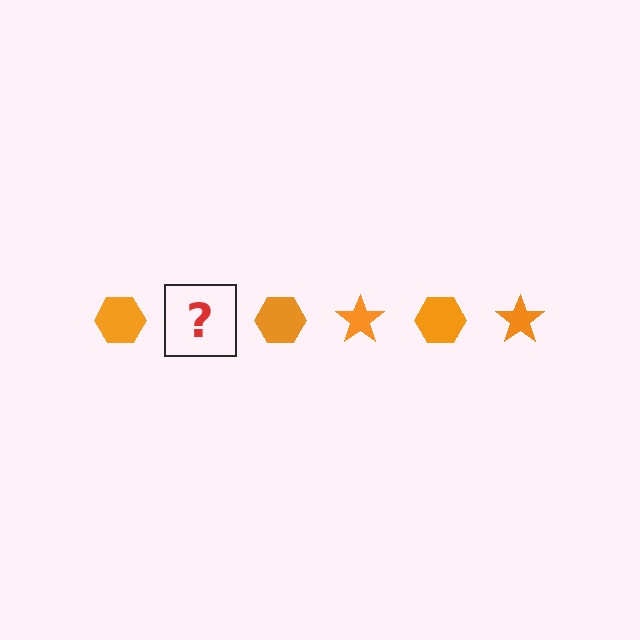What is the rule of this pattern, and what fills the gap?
The rule is that the pattern cycles through hexagon, star shapes in orange. The gap should be filled with an orange star.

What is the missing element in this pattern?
The missing element is an orange star.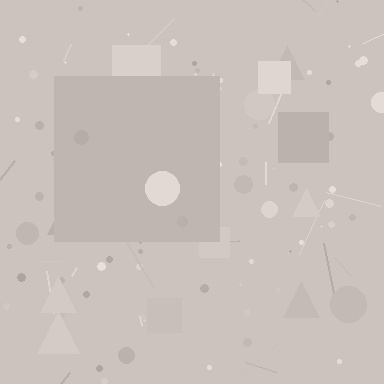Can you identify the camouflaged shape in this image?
The camouflaged shape is a square.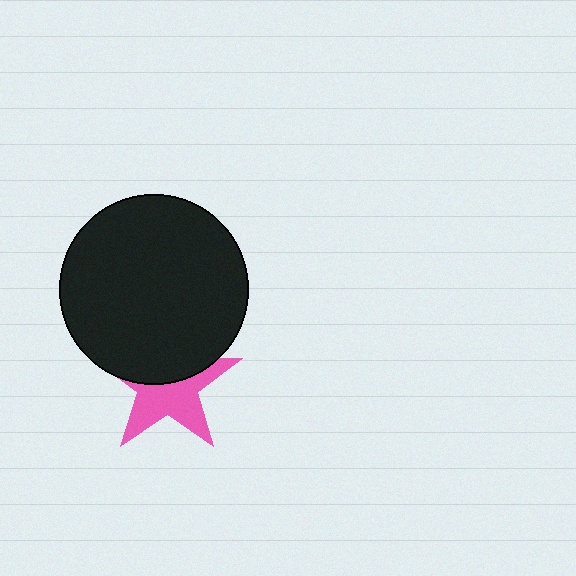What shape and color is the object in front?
The object in front is a black circle.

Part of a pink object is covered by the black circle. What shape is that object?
It is a star.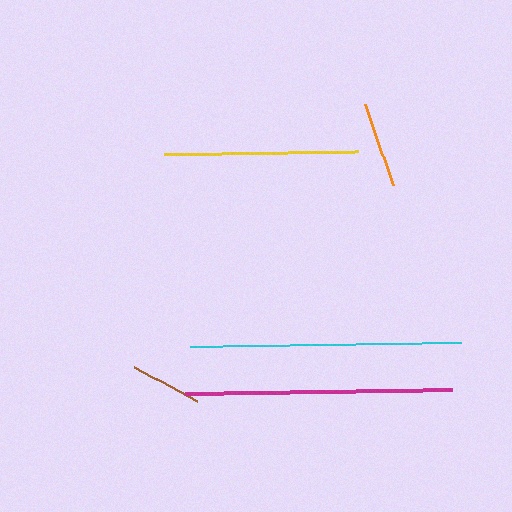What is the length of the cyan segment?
The cyan segment is approximately 272 pixels long.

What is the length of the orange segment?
The orange segment is approximately 85 pixels long.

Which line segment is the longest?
The cyan line is the longest at approximately 272 pixels.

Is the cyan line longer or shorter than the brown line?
The cyan line is longer than the brown line.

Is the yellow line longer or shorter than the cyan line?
The cyan line is longer than the yellow line.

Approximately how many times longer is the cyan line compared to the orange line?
The cyan line is approximately 3.2 times the length of the orange line.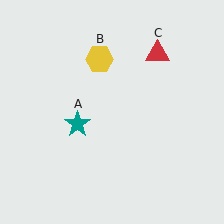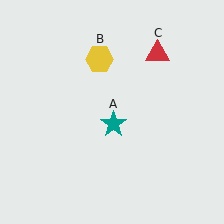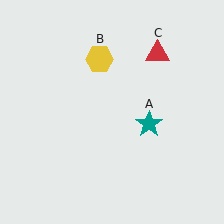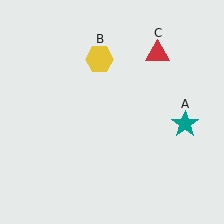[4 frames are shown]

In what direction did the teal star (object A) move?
The teal star (object A) moved right.